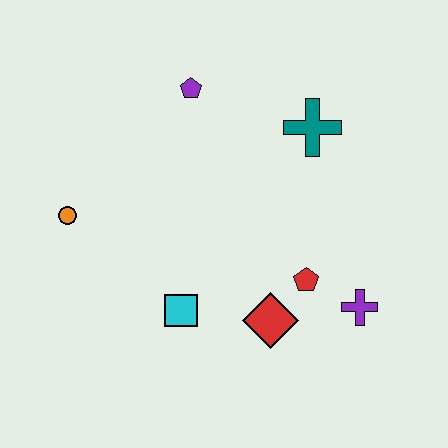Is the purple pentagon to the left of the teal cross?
Yes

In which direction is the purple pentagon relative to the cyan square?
The purple pentagon is above the cyan square.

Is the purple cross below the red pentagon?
Yes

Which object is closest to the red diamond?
The red pentagon is closest to the red diamond.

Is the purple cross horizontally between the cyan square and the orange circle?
No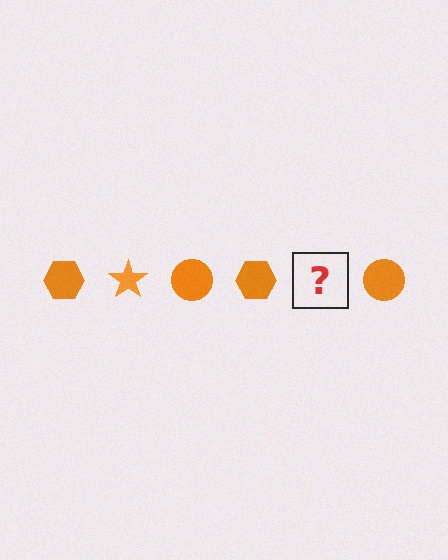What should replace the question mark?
The question mark should be replaced with an orange star.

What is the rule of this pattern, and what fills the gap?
The rule is that the pattern cycles through hexagon, star, circle shapes in orange. The gap should be filled with an orange star.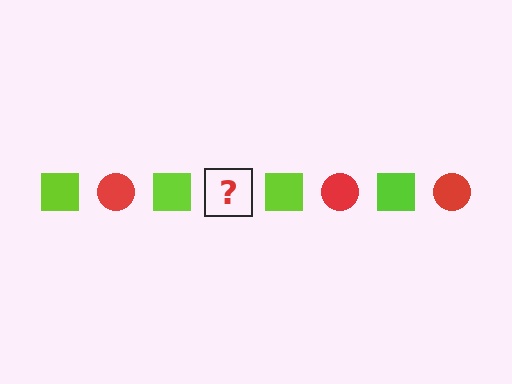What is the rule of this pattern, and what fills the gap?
The rule is that the pattern alternates between lime square and red circle. The gap should be filled with a red circle.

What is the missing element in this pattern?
The missing element is a red circle.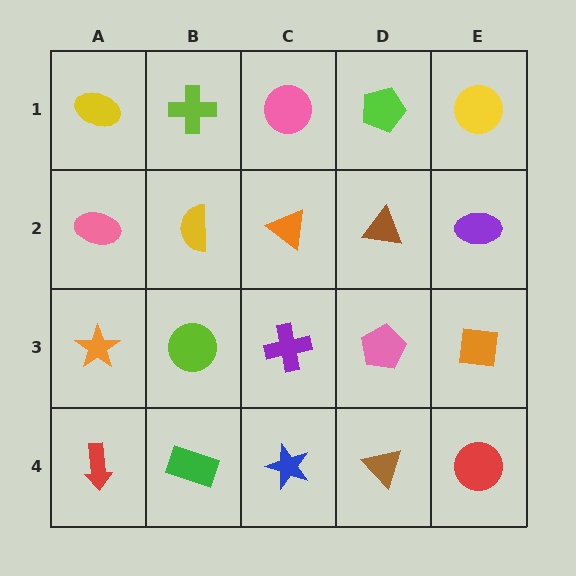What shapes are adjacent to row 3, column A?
A pink ellipse (row 2, column A), a red arrow (row 4, column A), a lime circle (row 3, column B).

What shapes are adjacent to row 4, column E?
An orange square (row 3, column E), a brown triangle (row 4, column D).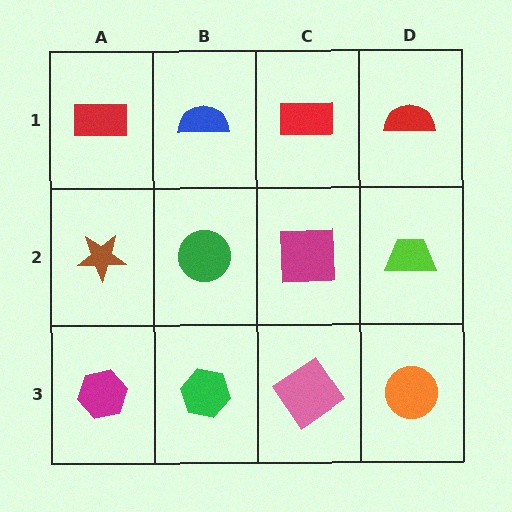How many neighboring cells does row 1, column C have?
3.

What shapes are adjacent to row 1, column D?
A lime trapezoid (row 2, column D), a red rectangle (row 1, column C).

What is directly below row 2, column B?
A green hexagon.